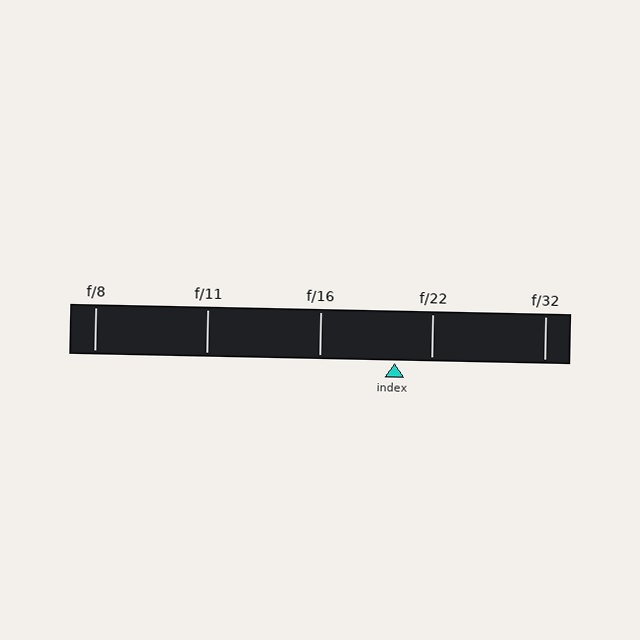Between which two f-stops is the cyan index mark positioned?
The index mark is between f/16 and f/22.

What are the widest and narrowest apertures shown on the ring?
The widest aperture shown is f/8 and the narrowest is f/32.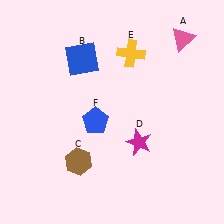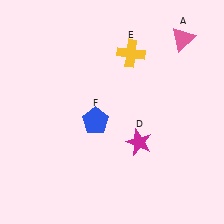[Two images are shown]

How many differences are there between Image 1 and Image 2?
There are 2 differences between the two images.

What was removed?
The blue square (B), the brown hexagon (C) were removed in Image 2.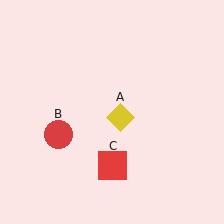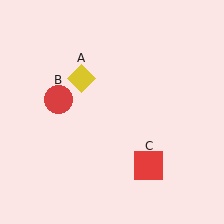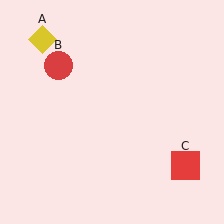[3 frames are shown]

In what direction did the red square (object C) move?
The red square (object C) moved right.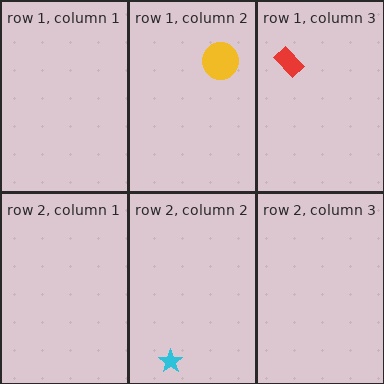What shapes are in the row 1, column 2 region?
The yellow circle.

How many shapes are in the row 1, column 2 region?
1.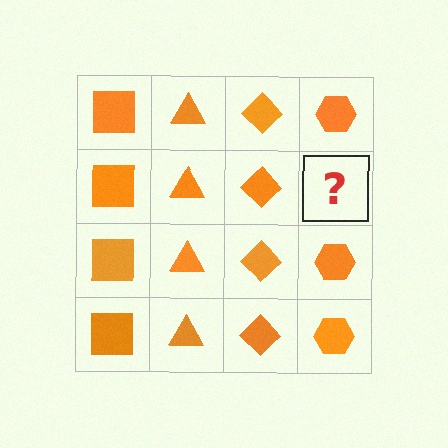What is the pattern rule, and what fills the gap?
The rule is that each column has a consistent shape. The gap should be filled with an orange hexagon.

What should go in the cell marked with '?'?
The missing cell should contain an orange hexagon.